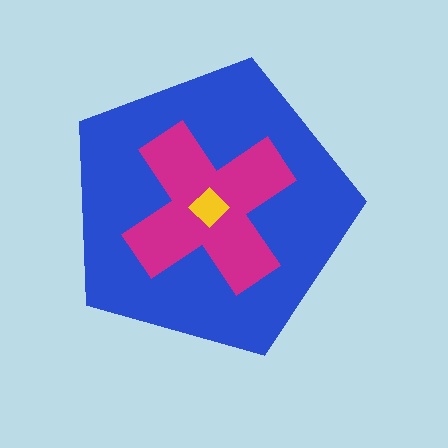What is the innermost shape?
The yellow diamond.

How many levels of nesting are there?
3.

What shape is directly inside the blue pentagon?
The magenta cross.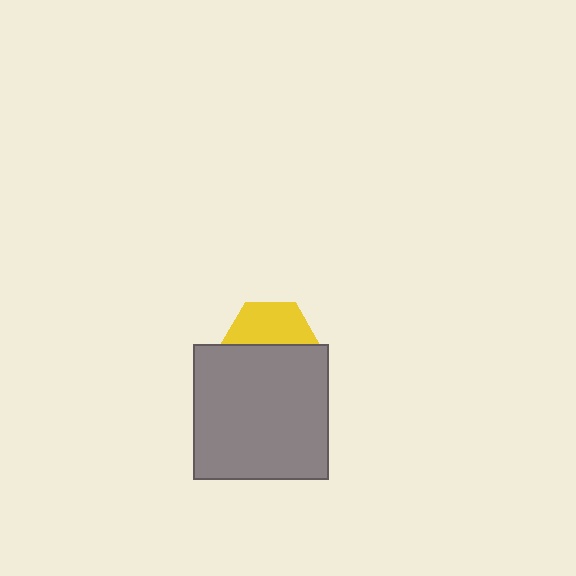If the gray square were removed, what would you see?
You would see the complete yellow hexagon.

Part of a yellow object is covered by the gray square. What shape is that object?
It is a hexagon.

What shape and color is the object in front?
The object in front is a gray square.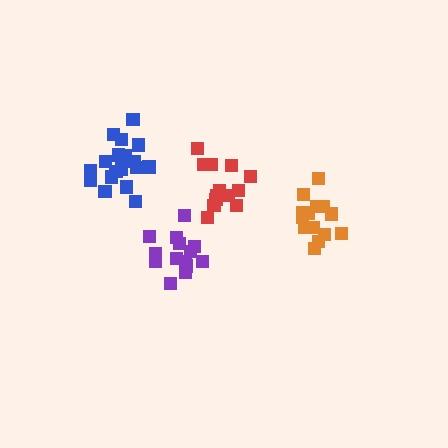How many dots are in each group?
Group 1: 13 dots, Group 2: 18 dots, Group 3: 14 dots, Group 4: 14 dots (59 total).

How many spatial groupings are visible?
There are 4 spatial groupings.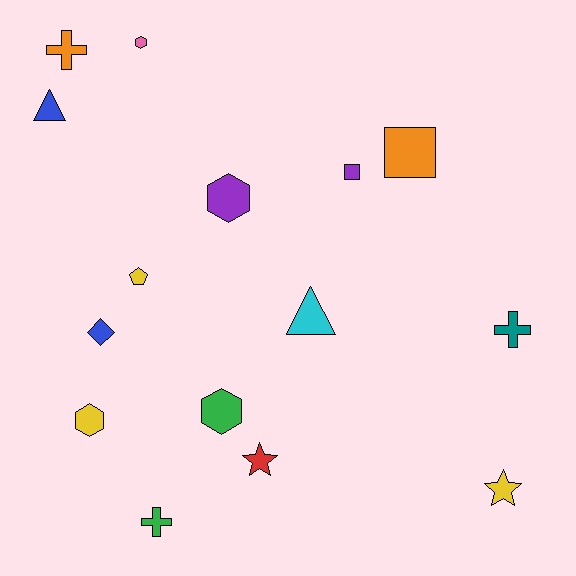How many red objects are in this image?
There is 1 red object.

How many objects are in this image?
There are 15 objects.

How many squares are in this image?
There are 2 squares.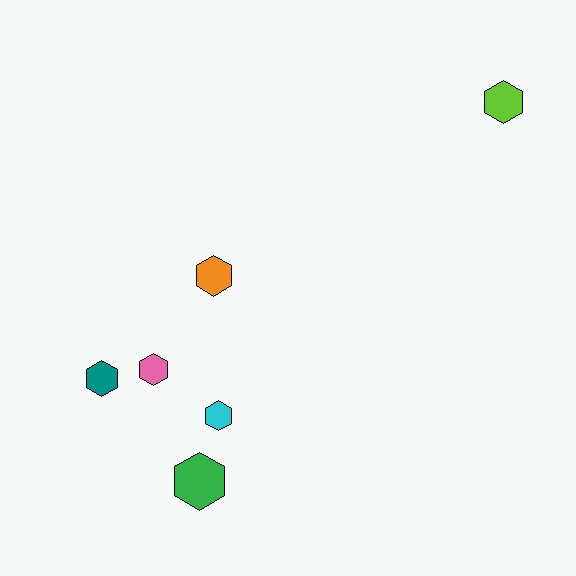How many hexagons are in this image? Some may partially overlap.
There are 6 hexagons.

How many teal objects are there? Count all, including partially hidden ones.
There is 1 teal object.